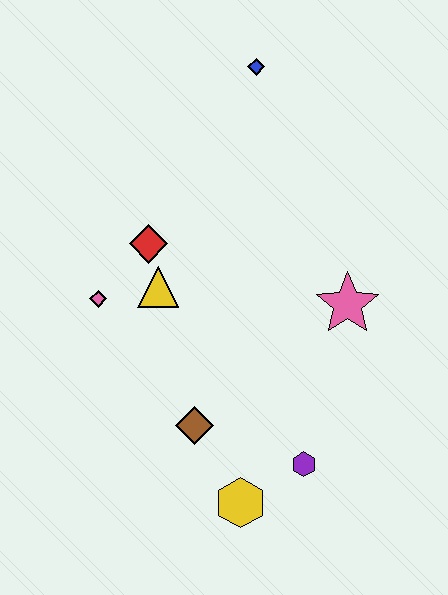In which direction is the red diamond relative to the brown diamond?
The red diamond is above the brown diamond.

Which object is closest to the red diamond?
The yellow triangle is closest to the red diamond.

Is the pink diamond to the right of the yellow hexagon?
No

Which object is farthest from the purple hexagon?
The blue diamond is farthest from the purple hexagon.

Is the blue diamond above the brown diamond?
Yes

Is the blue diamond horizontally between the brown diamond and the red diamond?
No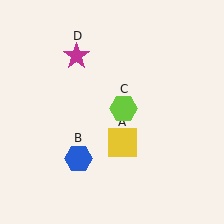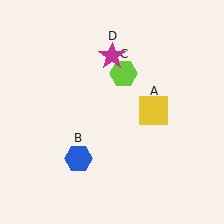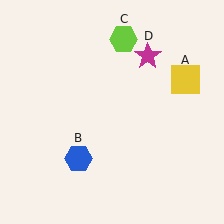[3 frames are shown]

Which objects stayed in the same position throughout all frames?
Blue hexagon (object B) remained stationary.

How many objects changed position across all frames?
3 objects changed position: yellow square (object A), lime hexagon (object C), magenta star (object D).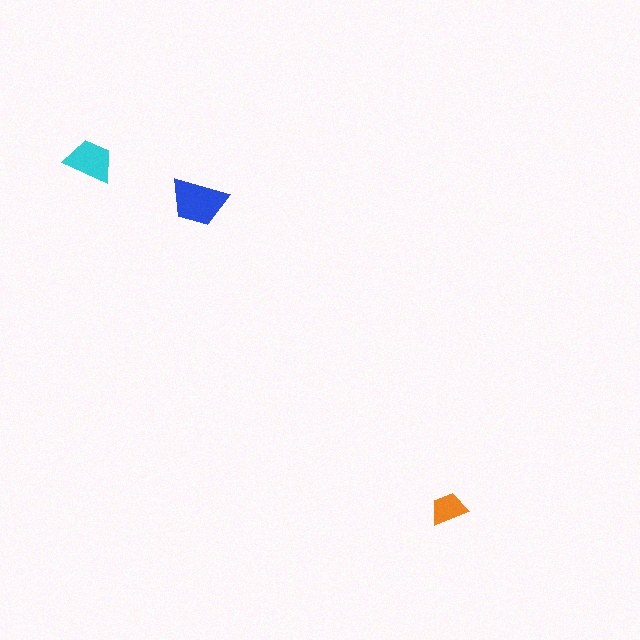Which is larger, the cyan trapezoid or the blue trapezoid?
The blue one.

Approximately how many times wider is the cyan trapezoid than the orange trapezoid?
About 1.5 times wider.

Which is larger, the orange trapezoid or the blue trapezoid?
The blue one.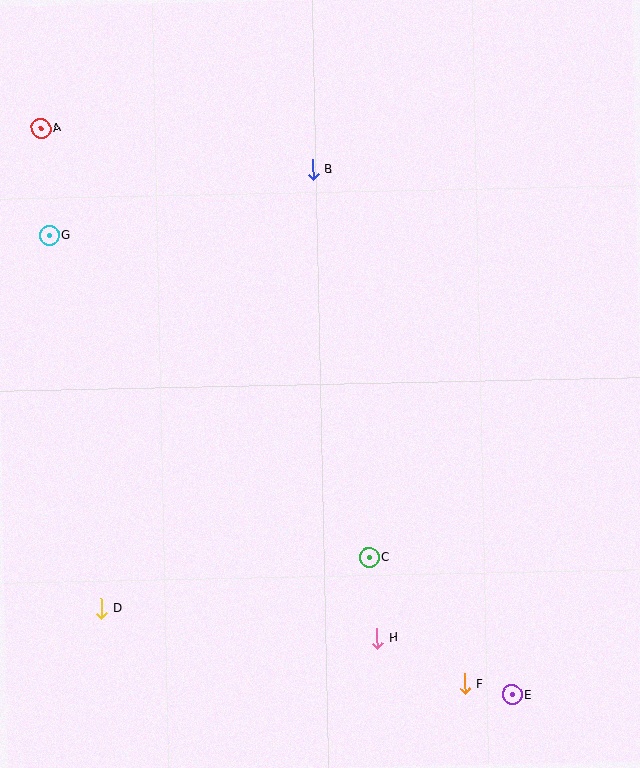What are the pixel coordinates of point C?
Point C is at (369, 557).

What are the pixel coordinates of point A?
Point A is at (41, 128).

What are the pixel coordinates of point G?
Point G is at (49, 235).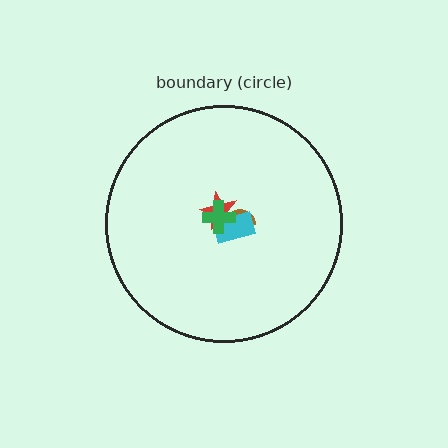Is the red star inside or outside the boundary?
Inside.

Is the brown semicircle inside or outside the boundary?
Inside.